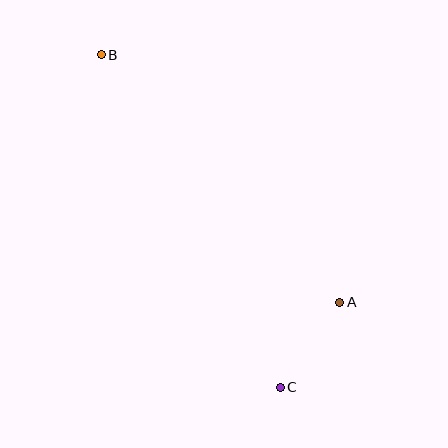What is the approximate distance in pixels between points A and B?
The distance between A and B is approximately 344 pixels.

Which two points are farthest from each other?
Points B and C are farthest from each other.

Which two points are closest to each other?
Points A and C are closest to each other.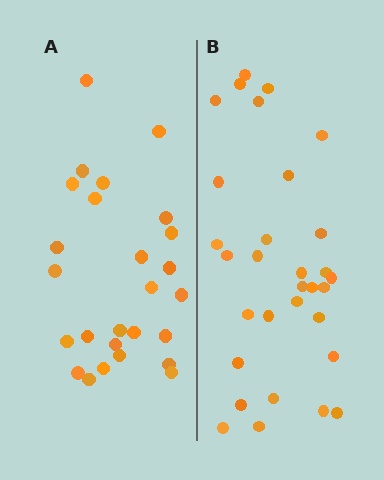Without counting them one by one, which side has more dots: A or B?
Region B (the right region) has more dots.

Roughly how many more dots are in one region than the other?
Region B has about 5 more dots than region A.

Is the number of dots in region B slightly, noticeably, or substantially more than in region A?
Region B has only slightly more — the two regions are fairly close. The ratio is roughly 1.2 to 1.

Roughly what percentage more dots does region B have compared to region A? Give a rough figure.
About 20% more.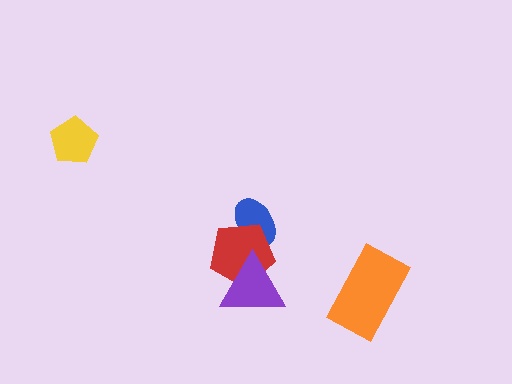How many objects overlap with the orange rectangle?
0 objects overlap with the orange rectangle.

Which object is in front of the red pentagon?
The purple triangle is in front of the red pentagon.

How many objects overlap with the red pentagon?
2 objects overlap with the red pentagon.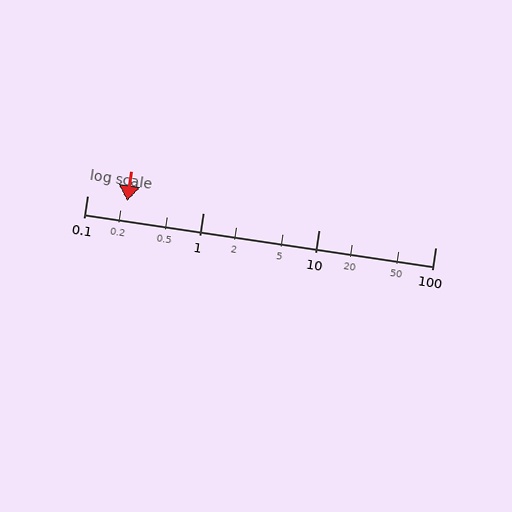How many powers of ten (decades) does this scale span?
The scale spans 3 decades, from 0.1 to 100.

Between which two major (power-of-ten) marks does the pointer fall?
The pointer is between 0.1 and 1.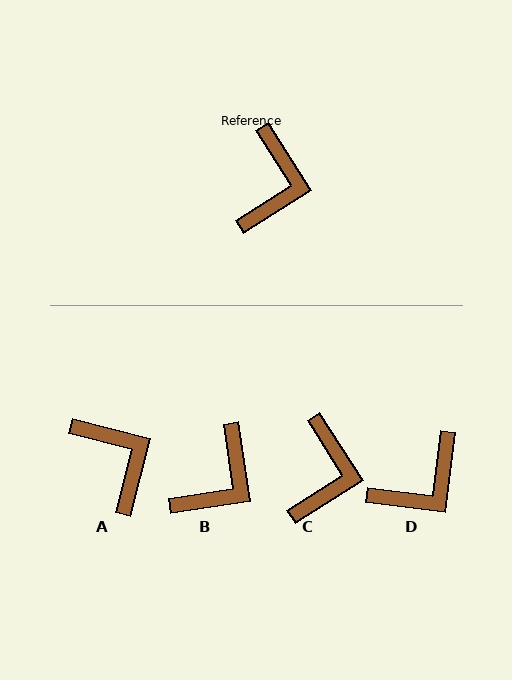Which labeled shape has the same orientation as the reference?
C.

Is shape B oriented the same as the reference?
No, it is off by about 24 degrees.